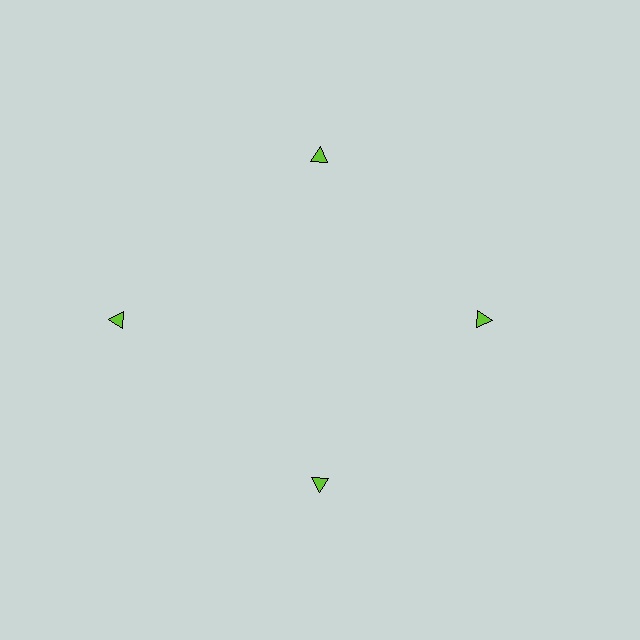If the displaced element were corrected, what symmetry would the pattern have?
It would have 4-fold rotational symmetry — the pattern would map onto itself every 90 degrees.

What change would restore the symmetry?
The symmetry would be restored by moving it inward, back onto the ring so that all 4 triangles sit at equal angles and equal distance from the center.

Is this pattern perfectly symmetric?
No. The 4 lime triangles are arranged in a ring, but one element near the 9 o'clock position is pushed outward from the center, breaking the 4-fold rotational symmetry.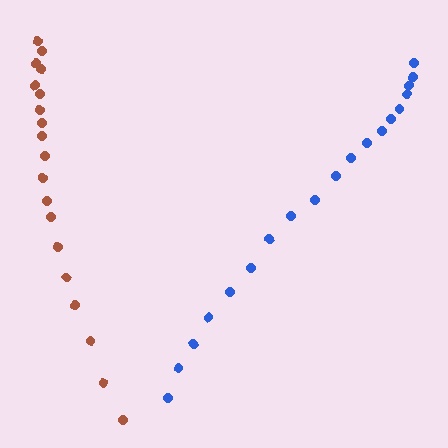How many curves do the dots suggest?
There are 2 distinct paths.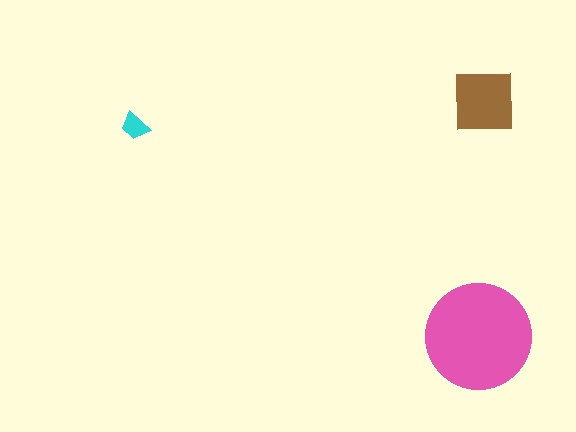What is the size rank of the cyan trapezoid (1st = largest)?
3rd.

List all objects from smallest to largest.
The cyan trapezoid, the brown square, the pink circle.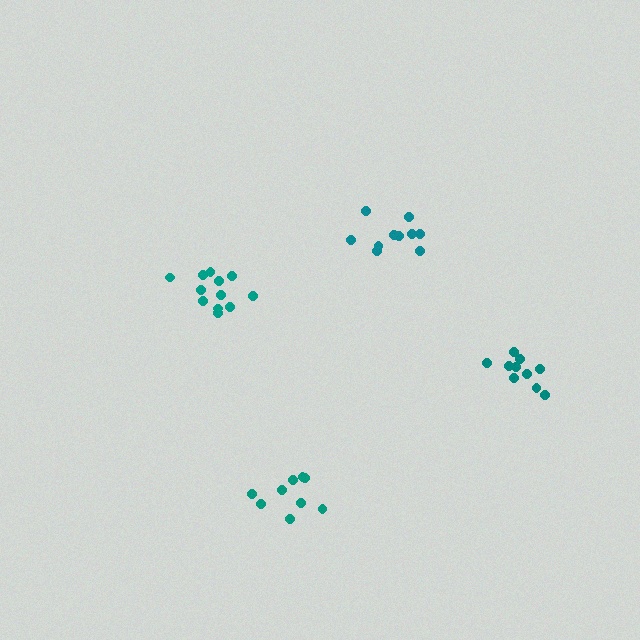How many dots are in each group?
Group 1: 10 dots, Group 2: 12 dots, Group 3: 9 dots, Group 4: 10 dots (41 total).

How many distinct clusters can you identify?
There are 4 distinct clusters.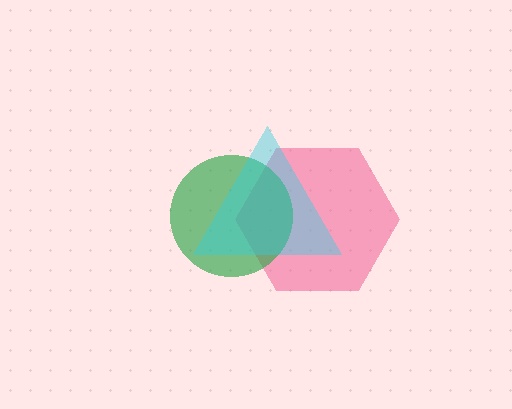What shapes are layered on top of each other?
The layered shapes are: a pink hexagon, a green circle, a cyan triangle.